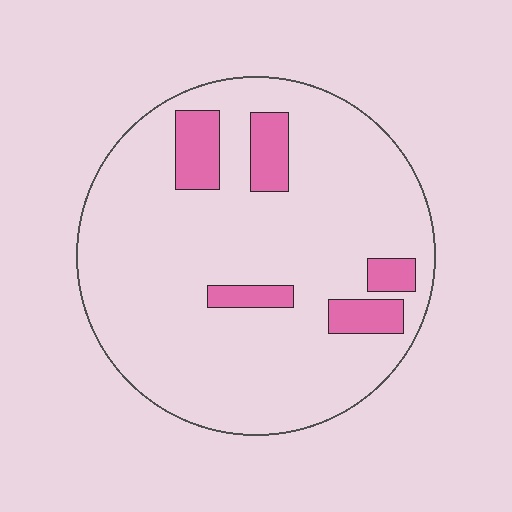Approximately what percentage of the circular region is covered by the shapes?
Approximately 15%.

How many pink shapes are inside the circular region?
5.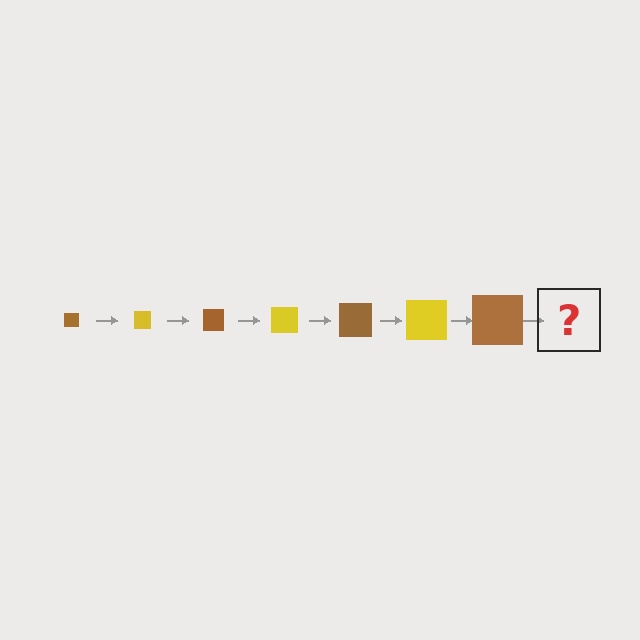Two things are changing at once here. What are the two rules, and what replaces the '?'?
The two rules are that the square grows larger each step and the color cycles through brown and yellow. The '?' should be a yellow square, larger than the previous one.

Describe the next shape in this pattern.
It should be a yellow square, larger than the previous one.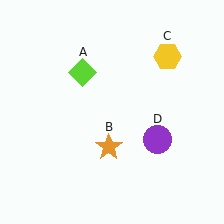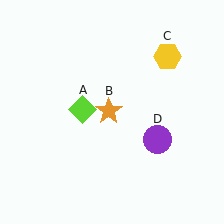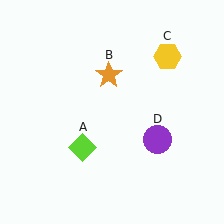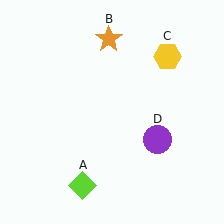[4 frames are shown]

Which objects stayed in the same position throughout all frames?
Yellow hexagon (object C) and purple circle (object D) remained stationary.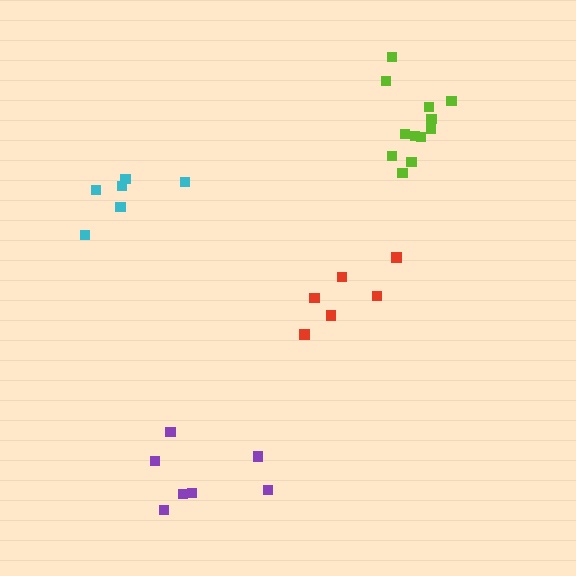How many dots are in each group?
Group 1: 6 dots, Group 2: 6 dots, Group 3: 12 dots, Group 4: 7 dots (31 total).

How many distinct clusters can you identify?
There are 4 distinct clusters.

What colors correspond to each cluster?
The clusters are colored: red, cyan, lime, purple.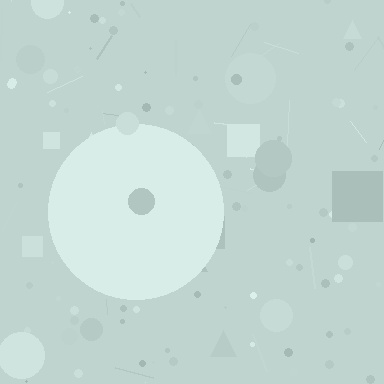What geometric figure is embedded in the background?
A circle is embedded in the background.